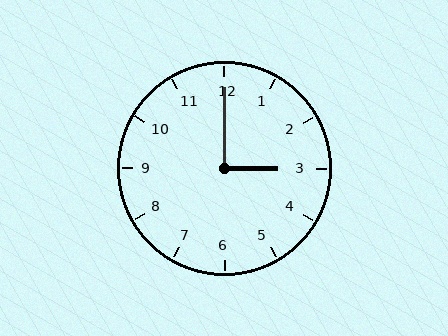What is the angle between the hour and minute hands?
Approximately 90 degrees.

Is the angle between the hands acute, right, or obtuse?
It is right.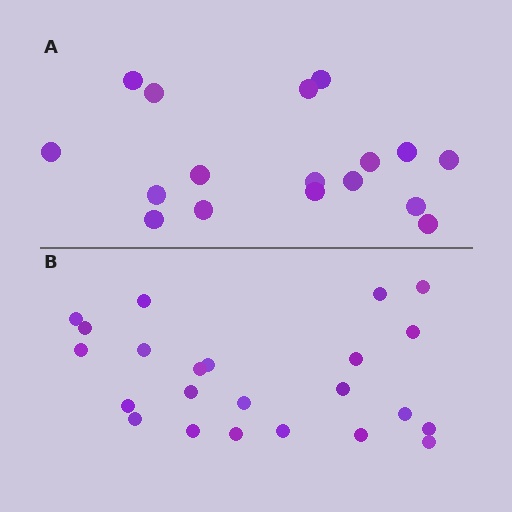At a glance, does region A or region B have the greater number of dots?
Region B (the bottom region) has more dots.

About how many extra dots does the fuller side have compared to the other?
Region B has about 6 more dots than region A.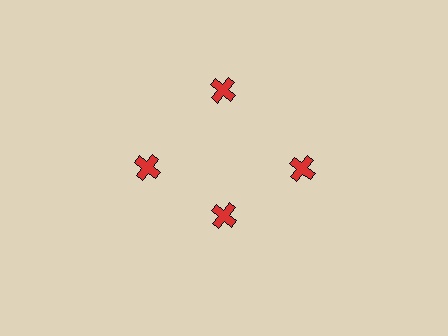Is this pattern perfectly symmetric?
No. The 4 red crosses are arranged in a ring, but one element near the 6 o'clock position is pulled inward toward the center, breaking the 4-fold rotational symmetry.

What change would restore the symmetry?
The symmetry would be restored by moving it outward, back onto the ring so that all 4 crosses sit at equal angles and equal distance from the center.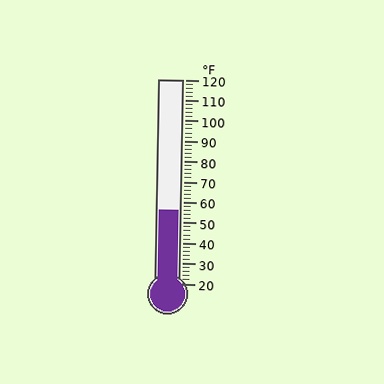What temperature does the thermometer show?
The thermometer shows approximately 56°F.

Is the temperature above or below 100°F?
The temperature is below 100°F.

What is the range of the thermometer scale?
The thermometer scale ranges from 20°F to 120°F.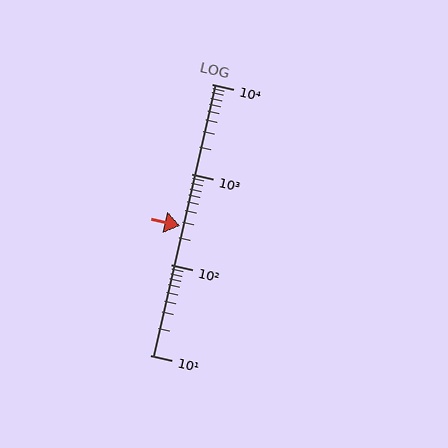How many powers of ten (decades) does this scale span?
The scale spans 3 decades, from 10 to 10000.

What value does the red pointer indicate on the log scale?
The pointer indicates approximately 270.